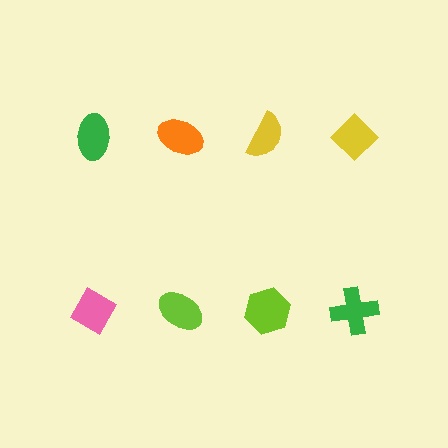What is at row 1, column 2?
An orange ellipse.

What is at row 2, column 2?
A lime ellipse.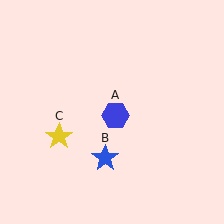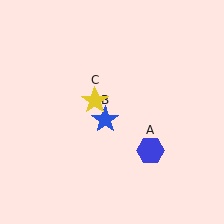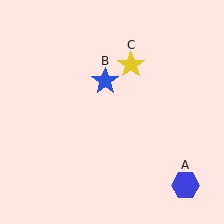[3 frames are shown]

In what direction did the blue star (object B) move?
The blue star (object B) moved up.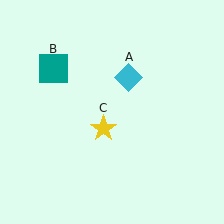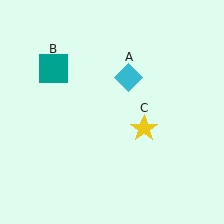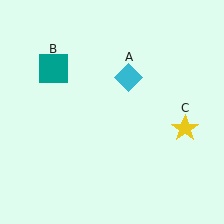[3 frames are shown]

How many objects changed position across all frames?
1 object changed position: yellow star (object C).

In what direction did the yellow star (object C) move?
The yellow star (object C) moved right.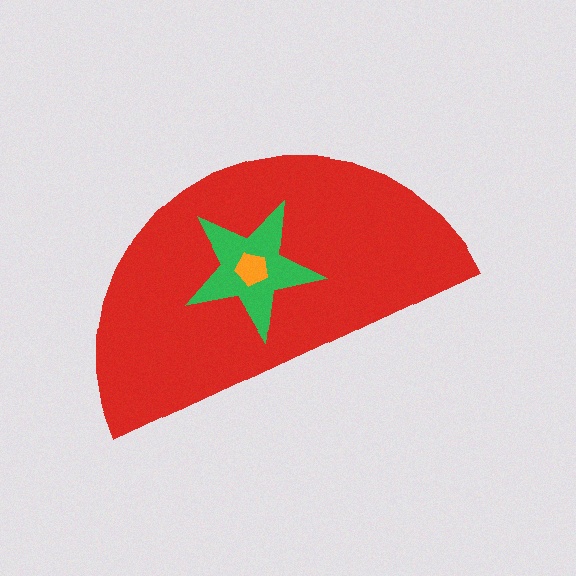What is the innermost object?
The orange pentagon.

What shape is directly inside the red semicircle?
The green star.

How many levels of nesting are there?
3.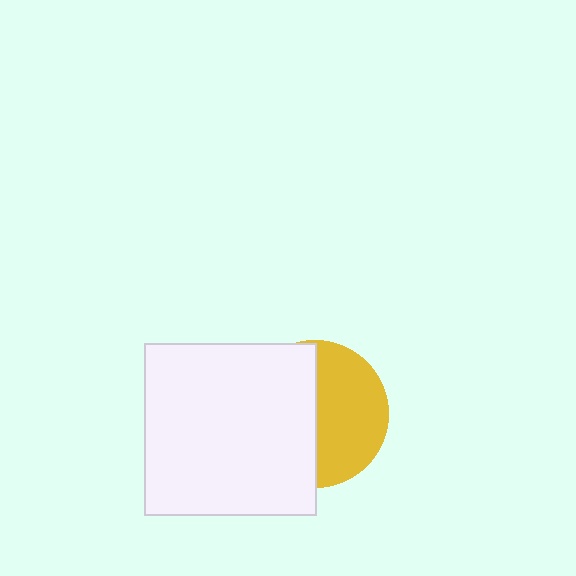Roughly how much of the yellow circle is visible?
About half of it is visible (roughly 48%).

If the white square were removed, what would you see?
You would see the complete yellow circle.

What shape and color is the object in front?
The object in front is a white square.